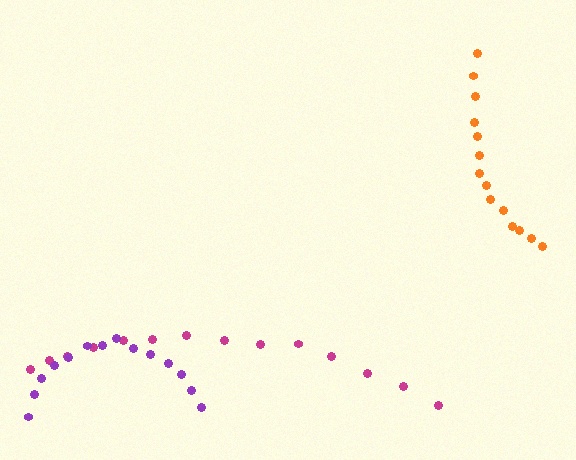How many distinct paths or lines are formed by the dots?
There are 3 distinct paths.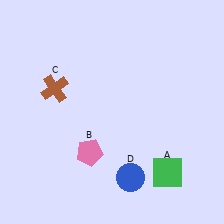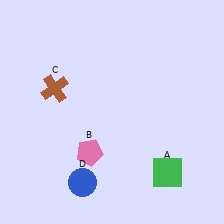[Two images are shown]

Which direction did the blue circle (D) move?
The blue circle (D) moved left.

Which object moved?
The blue circle (D) moved left.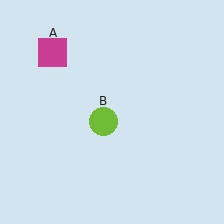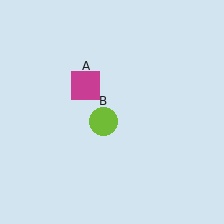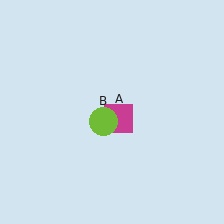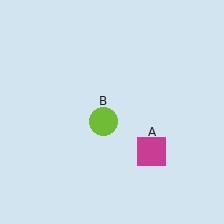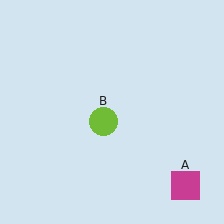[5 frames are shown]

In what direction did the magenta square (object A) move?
The magenta square (object A) moved down and to the right.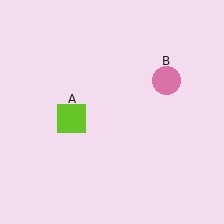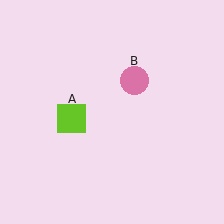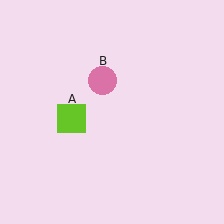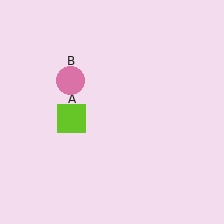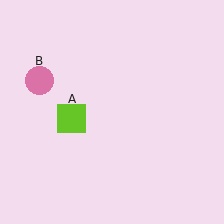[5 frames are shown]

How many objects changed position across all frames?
1 object changed position: pink circle (object B).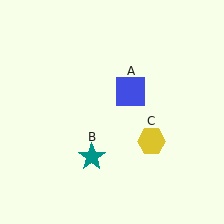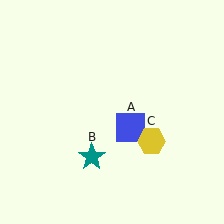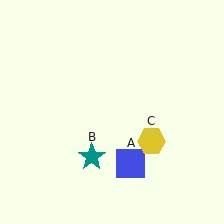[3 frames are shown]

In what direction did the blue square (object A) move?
The blue square (object A) moved down.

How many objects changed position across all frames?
1 object changed position: blue square (object A).